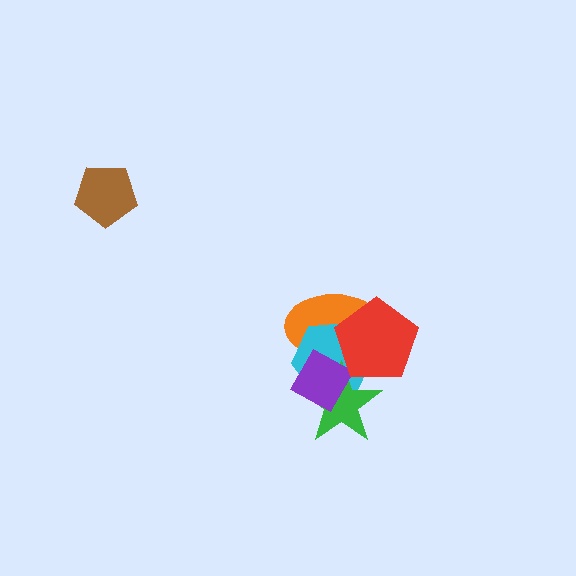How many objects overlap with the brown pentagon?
0 objects overlap with the brown pentagon.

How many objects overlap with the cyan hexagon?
4 objects overlap with the cyan hexagon.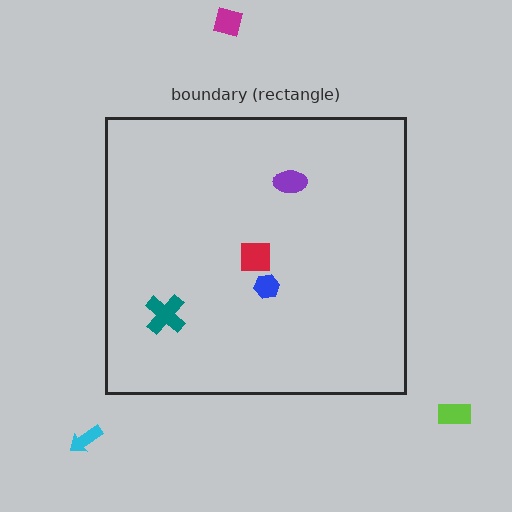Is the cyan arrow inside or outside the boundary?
Outside.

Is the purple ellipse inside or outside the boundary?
Inside.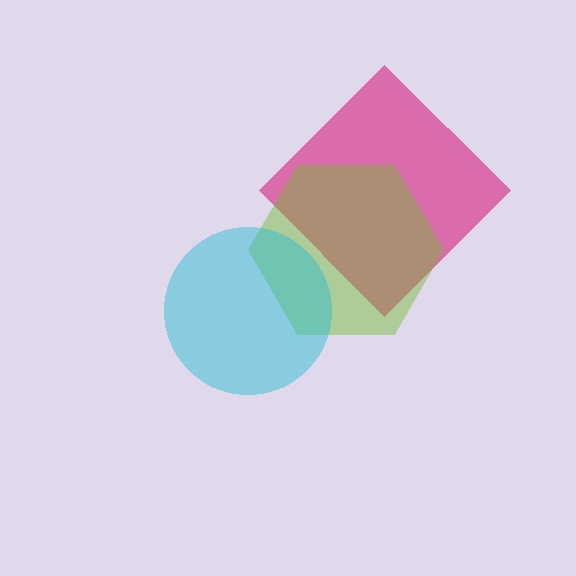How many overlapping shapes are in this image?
There are 3 overlapping shapes in the image.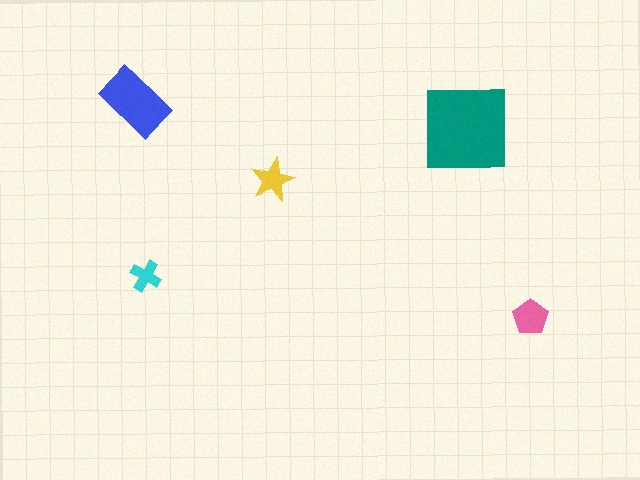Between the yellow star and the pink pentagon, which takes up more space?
The pink pentagon.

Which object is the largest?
The teal square.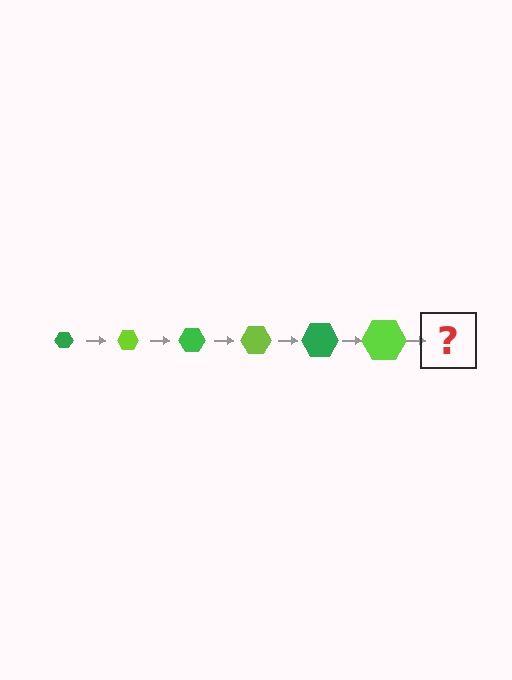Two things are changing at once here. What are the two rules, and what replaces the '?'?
The two rules are that the hexagon grows larger each step and the color cycles through green and lime. The '?' should be a green hexagon, larger than the previous one.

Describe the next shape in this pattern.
It should be a green hexagon, larger than the previous one.